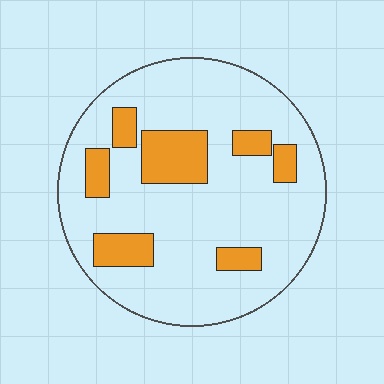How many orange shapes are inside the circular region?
7.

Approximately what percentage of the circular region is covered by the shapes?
Approximately 20%.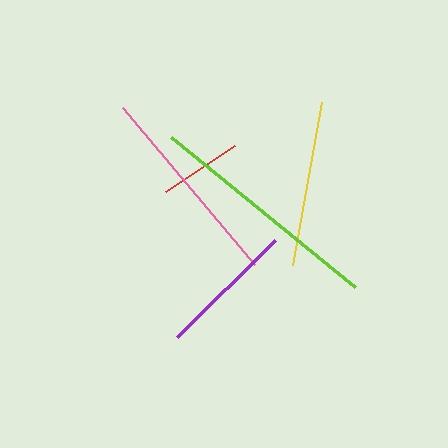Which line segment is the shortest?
The red line is the shortest at approximately 83 pixels.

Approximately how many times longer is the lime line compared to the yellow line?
The lime line is approximately 1.4 times the length of the yellow line.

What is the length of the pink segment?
The pink segment is approximately 205 pixels long.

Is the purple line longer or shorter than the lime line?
The lime line is longer than the purple line.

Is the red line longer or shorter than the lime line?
The lime line is longer than the red line.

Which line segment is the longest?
The lime line is the longest at approximately 237 pixels.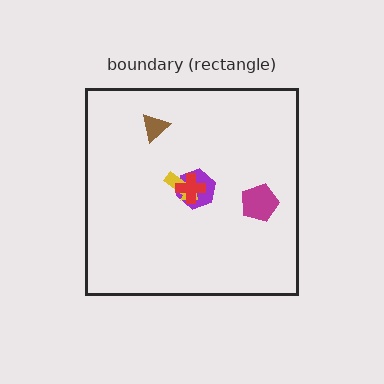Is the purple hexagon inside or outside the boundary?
Inside.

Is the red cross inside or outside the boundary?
Inside.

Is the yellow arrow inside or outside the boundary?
Inside.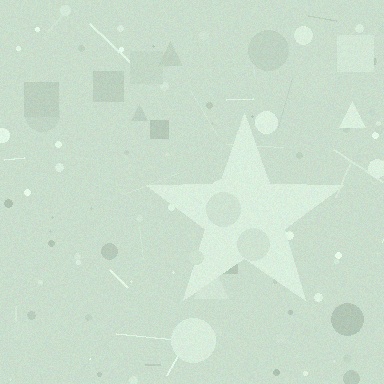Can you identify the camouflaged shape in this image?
The camouflaged shape is a star.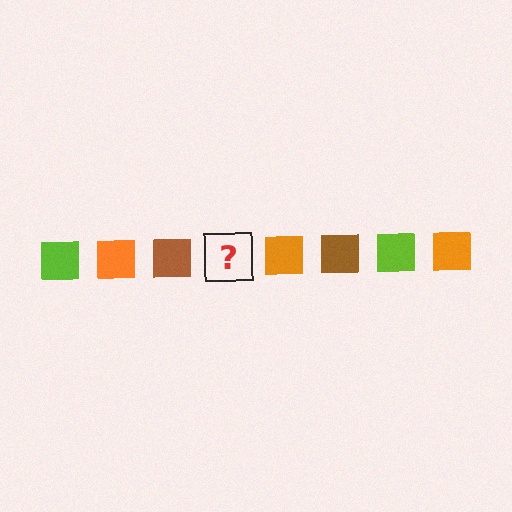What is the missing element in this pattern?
The missing element is a lime square.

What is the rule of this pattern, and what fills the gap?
The rule is that the pattern cycles through lime, orange, brown squares. The gap should be filled with a lime square.